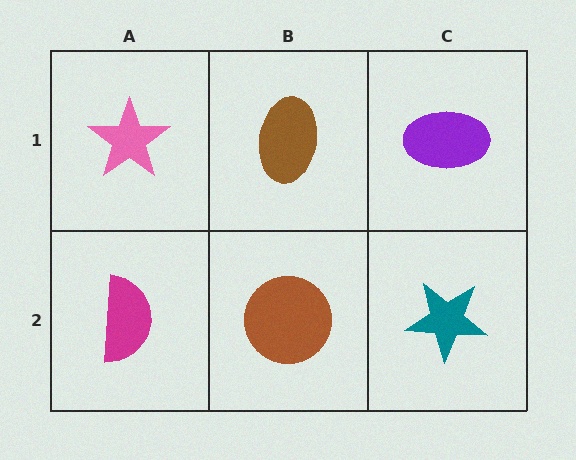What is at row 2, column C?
A teal star.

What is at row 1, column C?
A purple ellipse.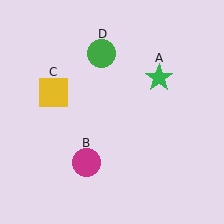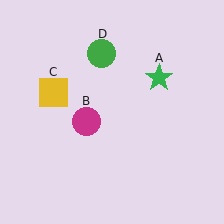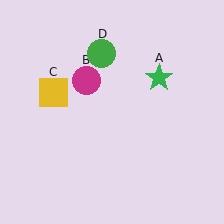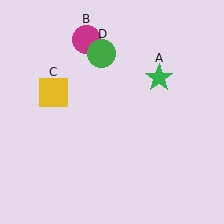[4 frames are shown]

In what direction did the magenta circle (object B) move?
The magenta circle (object B) moved up.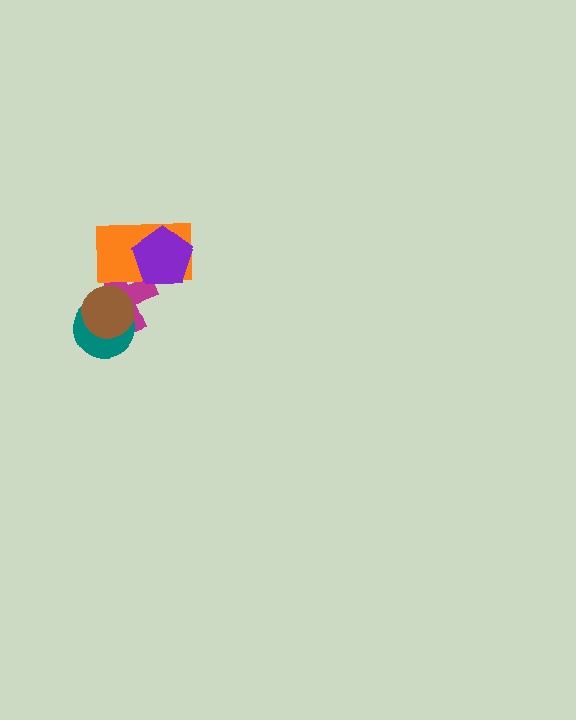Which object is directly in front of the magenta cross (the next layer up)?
The teal circle is directly in front of the magenta cross.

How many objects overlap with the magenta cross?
4 objects overlap with the magenta cross.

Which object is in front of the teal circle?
The brown circle is in front of the teal circle.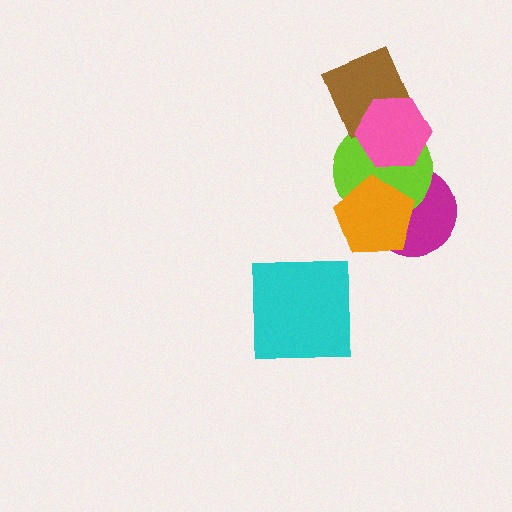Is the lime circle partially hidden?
Yes, it is partially covered by another shape.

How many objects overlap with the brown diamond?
2 objects overlap with the brown diamond.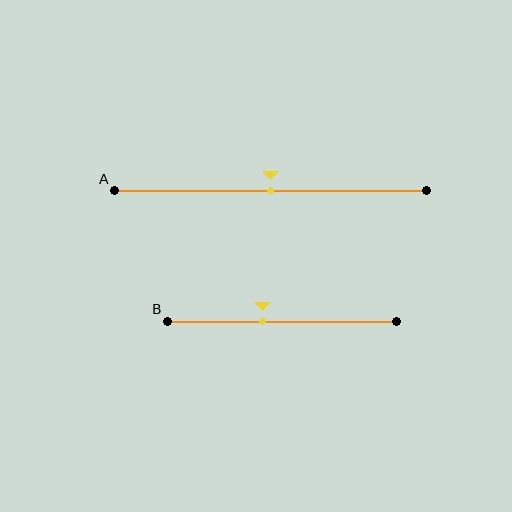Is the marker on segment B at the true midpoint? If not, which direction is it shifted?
No, the marker on segment B is shifted to the left by about 8% of the segment length.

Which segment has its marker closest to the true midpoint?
Segment A has its marker closest to the true midpoint.